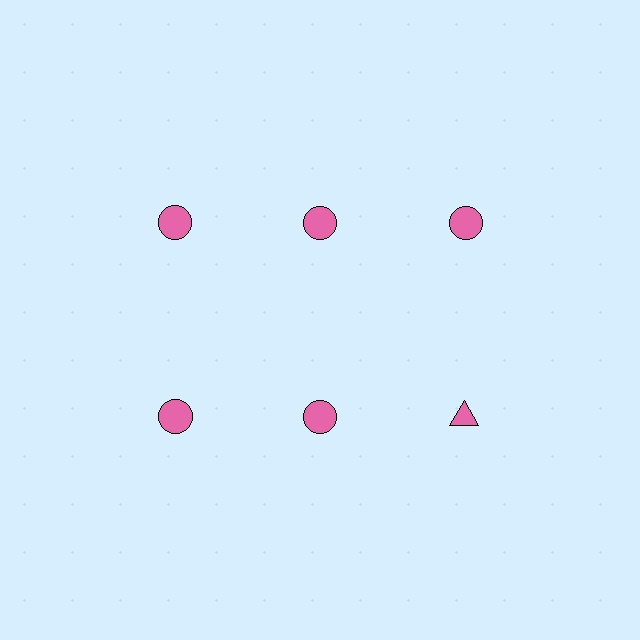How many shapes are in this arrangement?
There are 6 shapes arranged in a grid pattern.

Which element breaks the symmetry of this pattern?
The pink triangle in the second row, center column breaks the symmetry. All other shapes are pink circles.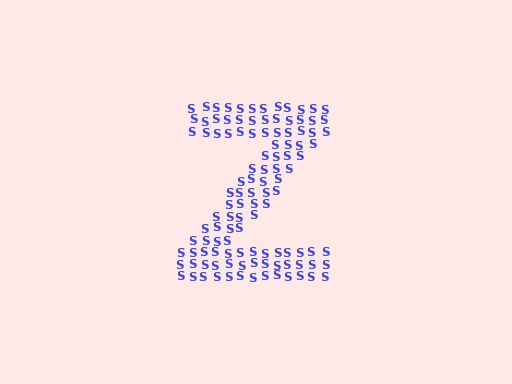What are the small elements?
The small elements are letter S's.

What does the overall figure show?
The overall figure shows the letter Z.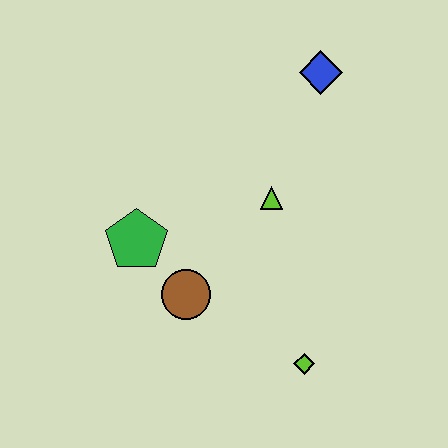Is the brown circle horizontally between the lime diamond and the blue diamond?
No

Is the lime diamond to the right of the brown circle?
Yes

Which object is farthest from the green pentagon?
The blue diamond is farthest from the green pentagon.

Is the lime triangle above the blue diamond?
No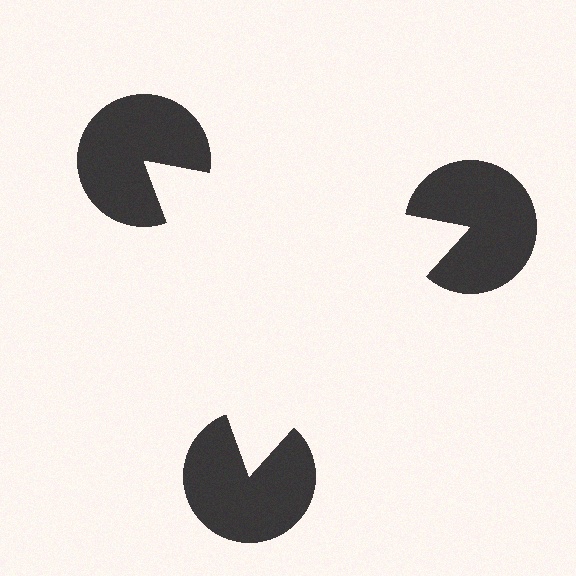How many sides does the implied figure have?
3 sides.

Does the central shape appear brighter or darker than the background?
It typically appears slightly brighter than the background, even though no actual brightness change is drawn.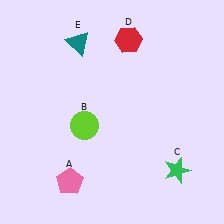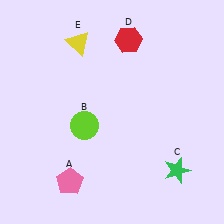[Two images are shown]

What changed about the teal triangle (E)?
In Image 1, E is teal. In Image 2, it changed to yellow.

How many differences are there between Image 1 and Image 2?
There is 1 difference between the two images.